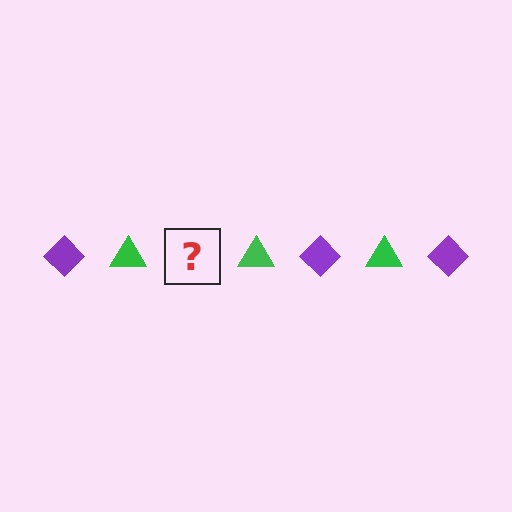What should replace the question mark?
The question mark should be replaced with a purple diamond.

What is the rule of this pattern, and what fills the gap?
The rule is that the pattern alternates between purple diamond and green triangle. The gap should be filled with a purple diamond.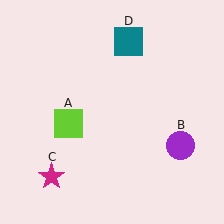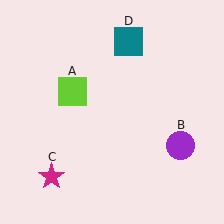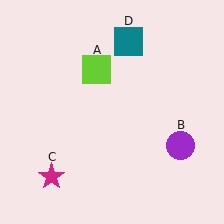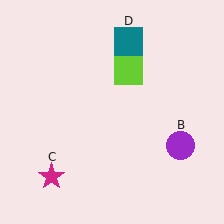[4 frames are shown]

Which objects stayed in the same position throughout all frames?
Purple circle (object B) and magenta star (object C) and teal square (object D) remained stationary.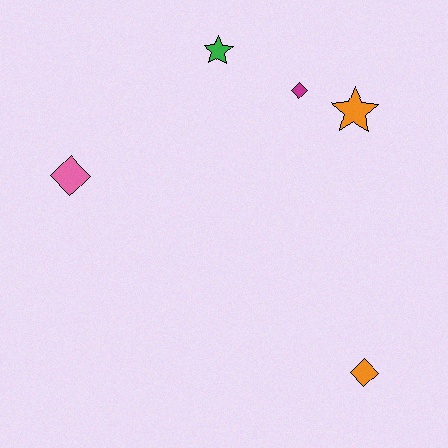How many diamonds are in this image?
There are 3 diamonds.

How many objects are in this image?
There are 5 objects.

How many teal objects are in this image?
There are no teal objects.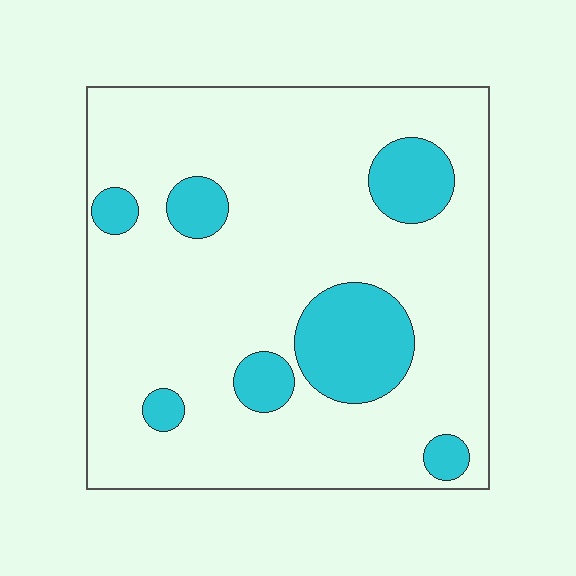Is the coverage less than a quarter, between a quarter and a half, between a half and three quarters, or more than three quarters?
Less than a quarter.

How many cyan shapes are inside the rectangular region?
7.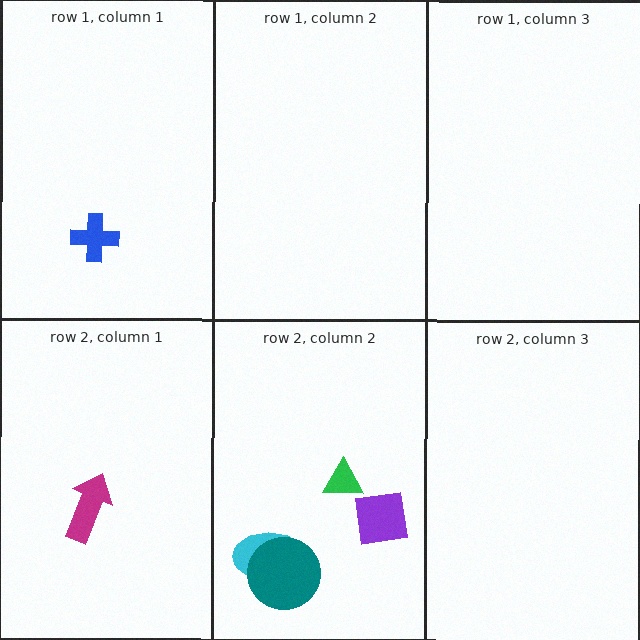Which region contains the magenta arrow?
The row 2, column 1 region.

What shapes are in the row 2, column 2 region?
The cyan ellipse, the teal circle, the purple square, the green triangle.